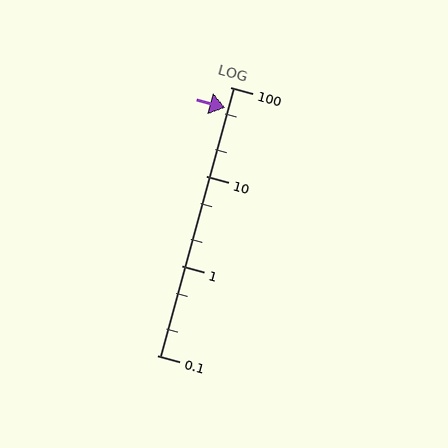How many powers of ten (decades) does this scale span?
The scale spans 3 decades, from 0.1 to 100.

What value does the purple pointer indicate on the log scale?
The pointer indicates approximately 58.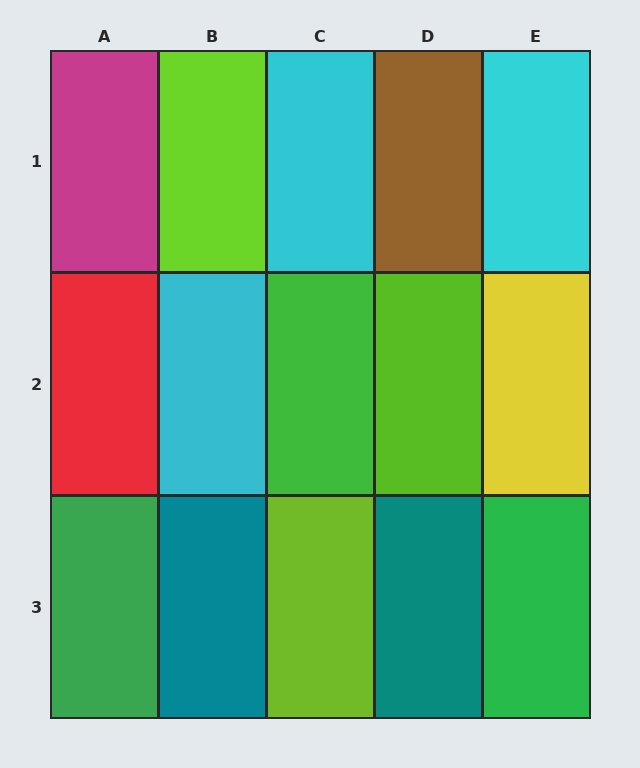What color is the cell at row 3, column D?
Teal.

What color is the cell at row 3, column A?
Green.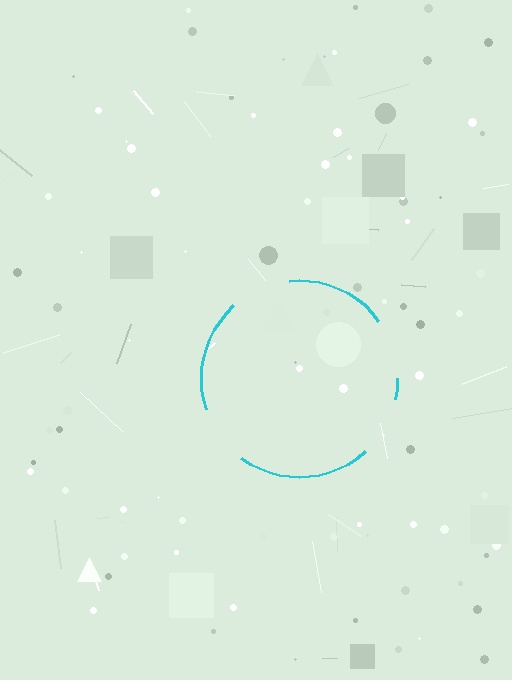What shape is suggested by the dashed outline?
The dashed outline suggests a circle.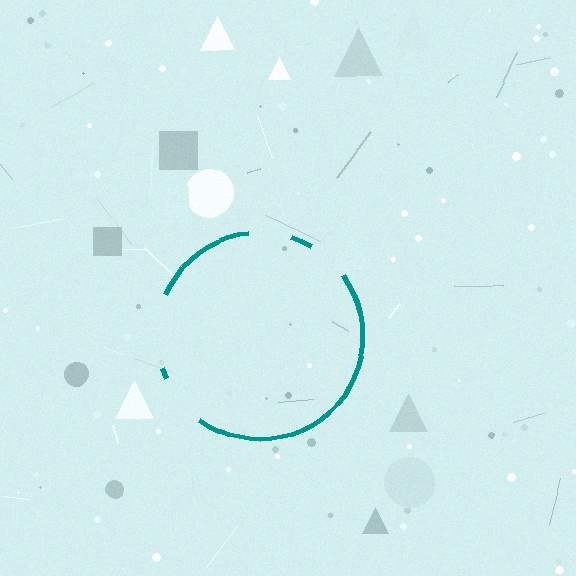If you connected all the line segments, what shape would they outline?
They would outline a circle.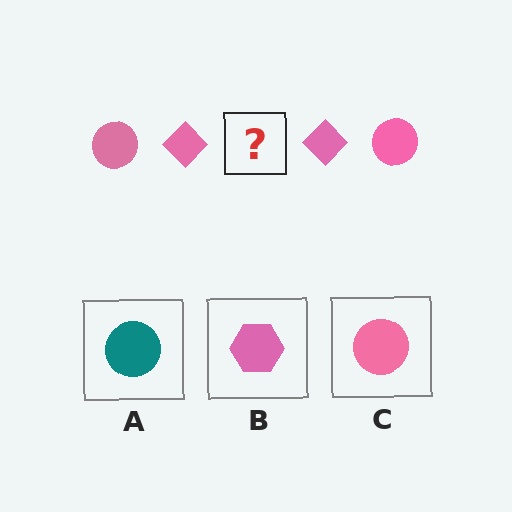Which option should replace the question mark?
Option C.